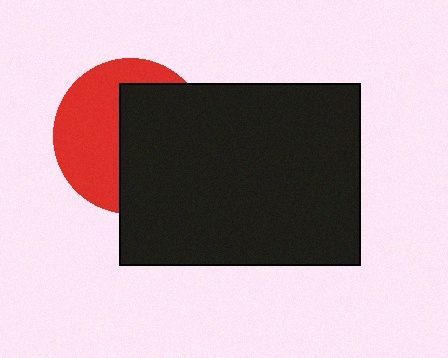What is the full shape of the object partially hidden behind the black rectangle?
The partially hidden object is a red circle.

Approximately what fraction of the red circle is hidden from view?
Roughly 52% of the red circle is hidden behind the black rectangle.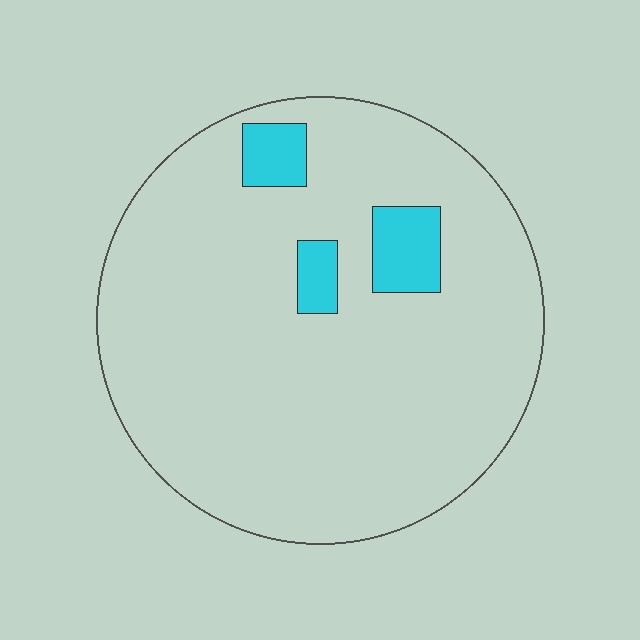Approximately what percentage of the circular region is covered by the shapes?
Approximately 10%.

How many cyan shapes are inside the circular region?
3.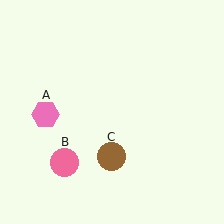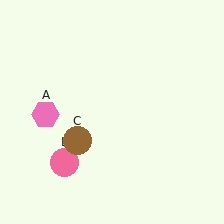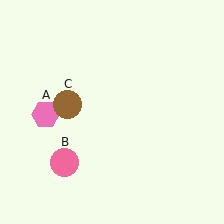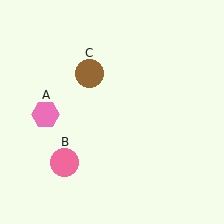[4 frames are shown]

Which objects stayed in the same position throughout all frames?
Pink hexagon (object A) and pink circle (object B) remained stationary.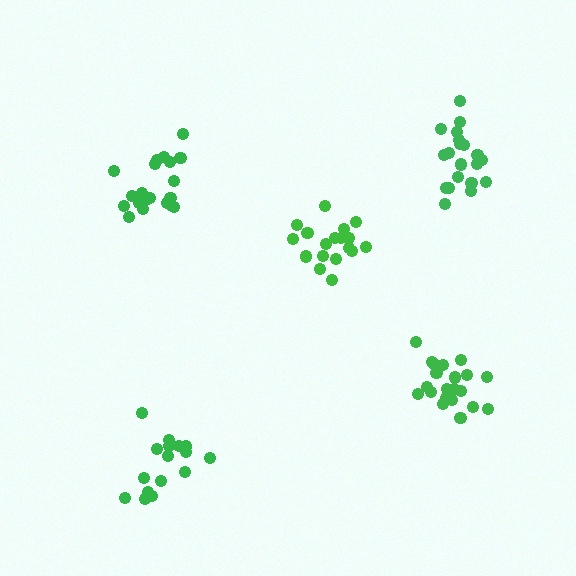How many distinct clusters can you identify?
There are 5 distinct clusters.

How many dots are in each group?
Group 1: 18 dots, Group 2: 16 dots, Group 3: 20 dots, Group 4: 21 dots, Group 5: 20 dots (95 total).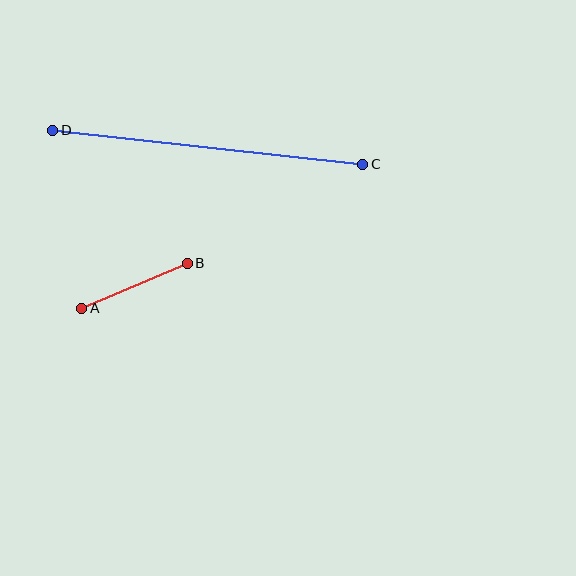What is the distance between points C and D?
The distance is approximately 312 pixels.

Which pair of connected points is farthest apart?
Points C and D are farthest apart.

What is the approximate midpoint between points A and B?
The midpoint is at approximately (135, 286) pixels.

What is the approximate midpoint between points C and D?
The midpoint is at approximately (208, 147) pixels.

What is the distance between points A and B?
The distance is approximately 115 pixels.